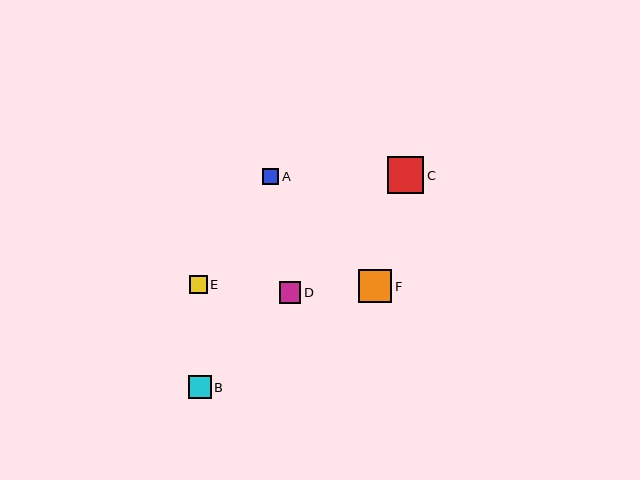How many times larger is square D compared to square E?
Square D is approximately 1.2 times the size of square E.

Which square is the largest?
Square C is the largest with a size of approximately 37 pixels.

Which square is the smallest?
Square A is the smallest with a size of approximately 17 pixels.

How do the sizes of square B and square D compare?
Square B and square D are approximately the same size.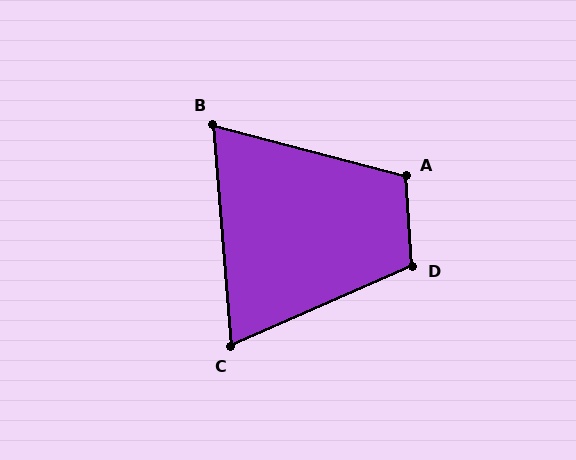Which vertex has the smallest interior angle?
B, at approximately 70 degrees.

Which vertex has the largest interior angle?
D, at approximately 110 degrees.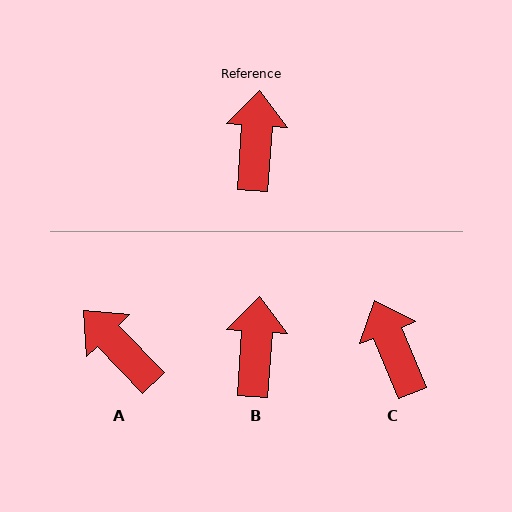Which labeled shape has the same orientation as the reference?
B.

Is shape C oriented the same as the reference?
No, it is off by about 26 degrees.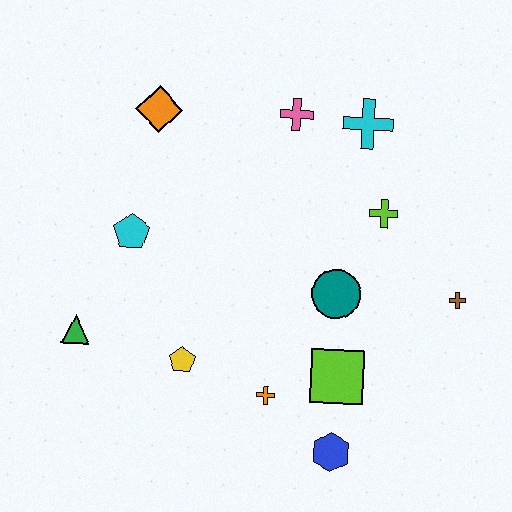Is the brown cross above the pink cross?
No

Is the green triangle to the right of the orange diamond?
No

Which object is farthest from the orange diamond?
The blue hexagon is farthest from the orange diamond.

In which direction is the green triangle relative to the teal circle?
The green triangle is to the left of the teal circle.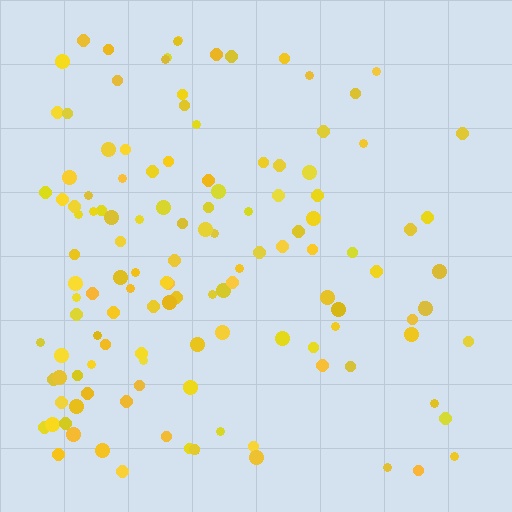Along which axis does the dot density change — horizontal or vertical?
Horizontal.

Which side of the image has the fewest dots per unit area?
The right.